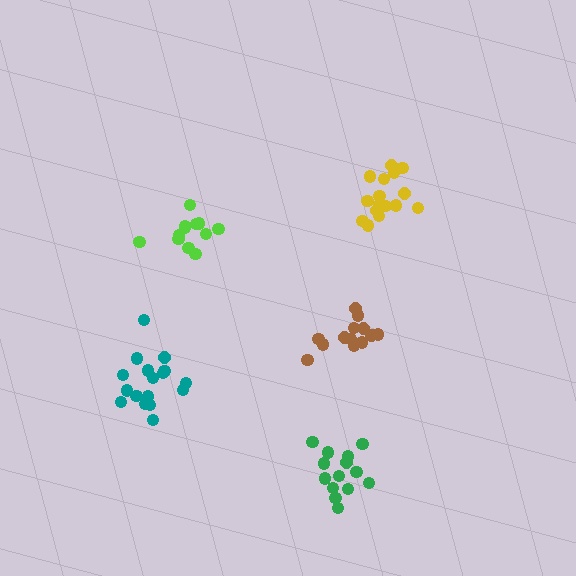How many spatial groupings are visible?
There are 5 spatial groupings.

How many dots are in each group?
Group 1: 13 dots, Group 2: 14 dots, Group 3: 17 dots, Group 4: 12 dots, Group 5: 17 dots (73 total).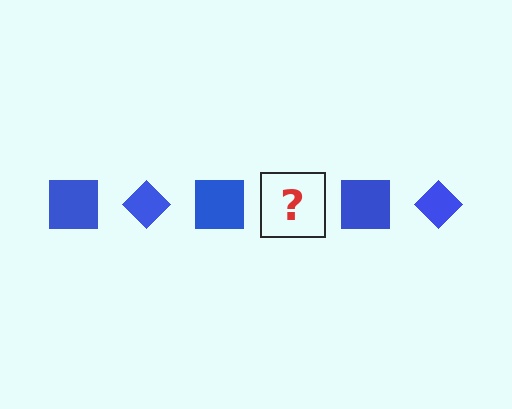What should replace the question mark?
The question mark should be replaced with a blue diamond.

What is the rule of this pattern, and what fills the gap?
The rule is that the pattern cycles through square, diamond shapes in blue. The gap should be filled with a blue diamond.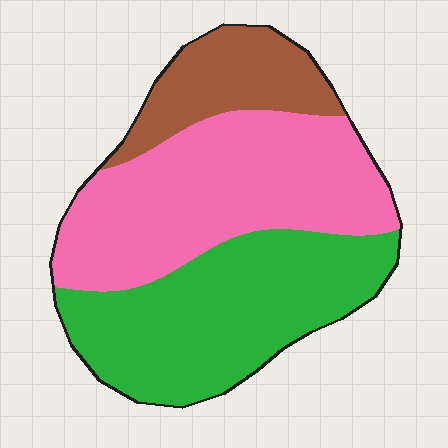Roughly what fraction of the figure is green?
Green covers roughly 40% of the figure.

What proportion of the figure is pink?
Pink covers roughly 45% of the figure.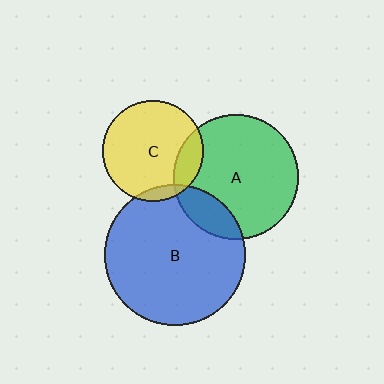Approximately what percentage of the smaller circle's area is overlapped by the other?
Approximately 5%.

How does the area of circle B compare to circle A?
Approximately 1.3 times.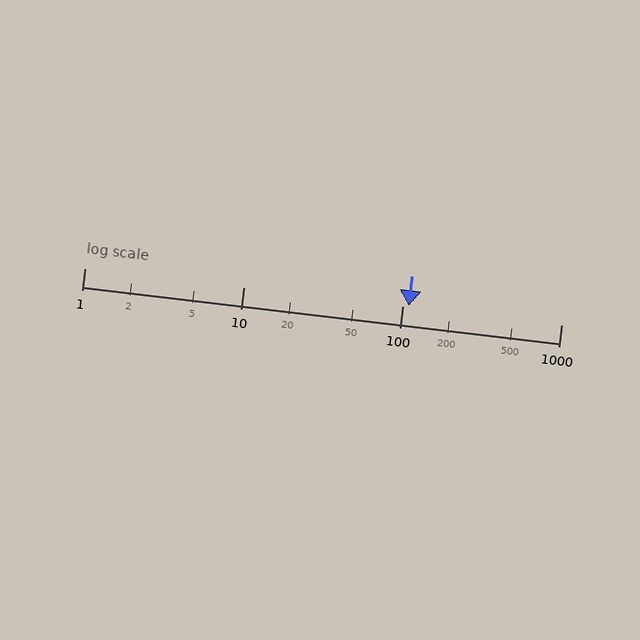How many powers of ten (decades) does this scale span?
The scale spans 3 decades, from 1 to 1000.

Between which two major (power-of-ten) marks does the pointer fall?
The pointer is between 100 and 1000.